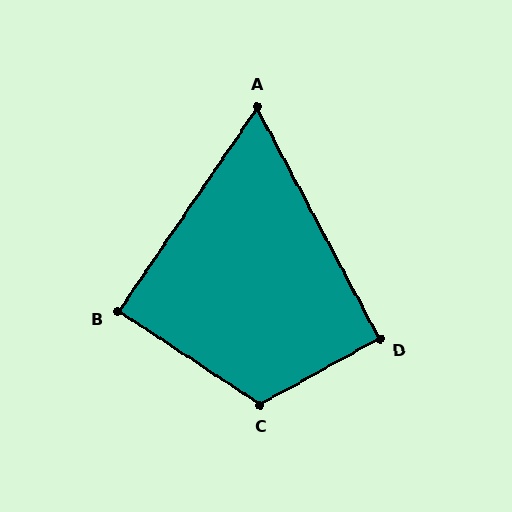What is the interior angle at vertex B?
Approximately 89 degrees (approximately right).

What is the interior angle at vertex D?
Approximately 91 degrees (approximately right).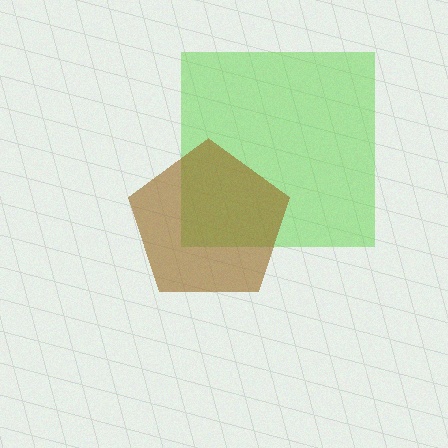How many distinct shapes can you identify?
There are 2 distinct shapes: a lime square, a brown pentagon.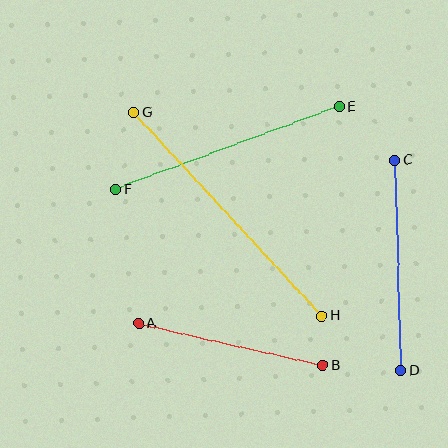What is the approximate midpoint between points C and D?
The midpoint is at approximately (398, 265) pixels.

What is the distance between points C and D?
The distance is approximately 211 pixels.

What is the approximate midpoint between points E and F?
The midpoint is at approximately (227, 148) pixels.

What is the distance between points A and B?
The distance is approximately 189 pixels.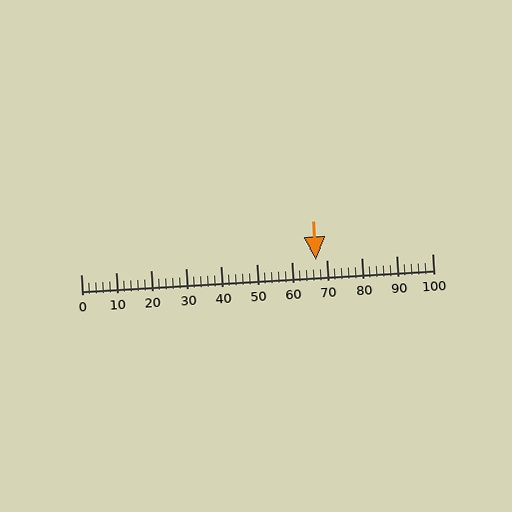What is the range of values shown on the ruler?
The ruler shows values from 0 to 100.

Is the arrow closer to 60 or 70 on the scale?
The arrow is closer to 70.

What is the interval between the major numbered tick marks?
The major tick marks are spaced 10 units apart.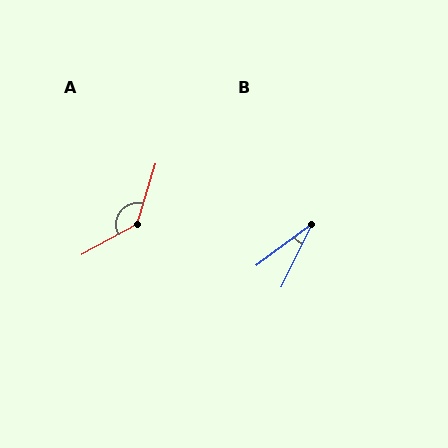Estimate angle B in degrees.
Approximately 27 degrees.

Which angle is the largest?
A, at approximately 136 degrees.